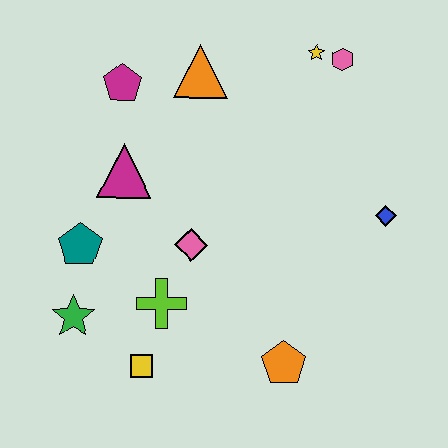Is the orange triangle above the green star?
Yes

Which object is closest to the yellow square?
The lime cross is closest to the yellow square.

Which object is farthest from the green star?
The pink hexagon is farthest from the green star.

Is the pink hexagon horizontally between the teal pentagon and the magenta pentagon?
No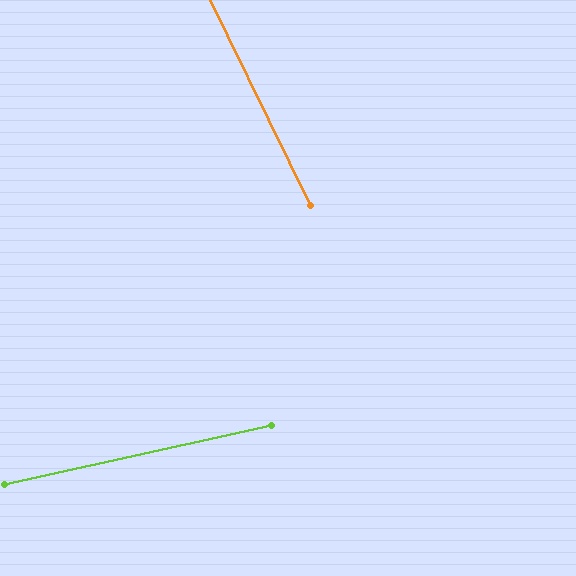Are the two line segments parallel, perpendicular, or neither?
Neither parallel nor perpendicular — they differ by about 77°.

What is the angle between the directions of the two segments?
Approximately 77 degrees.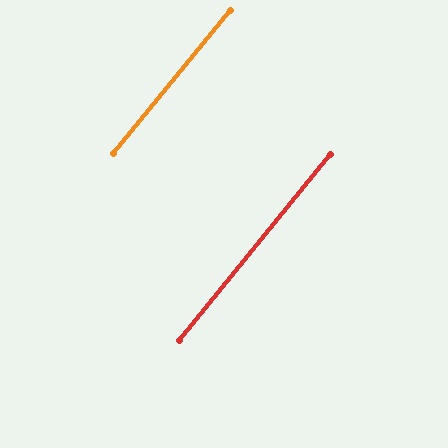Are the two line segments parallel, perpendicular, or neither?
Parallel — their directions differ by only 0.4°.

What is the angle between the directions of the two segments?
Approximately 0 degrees.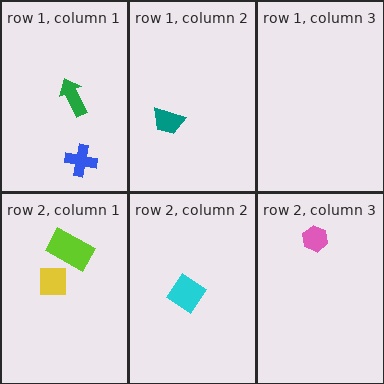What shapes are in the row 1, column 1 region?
The green arrow, the blue cross.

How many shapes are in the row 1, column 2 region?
1.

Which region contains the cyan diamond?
The row 2, column 2 region.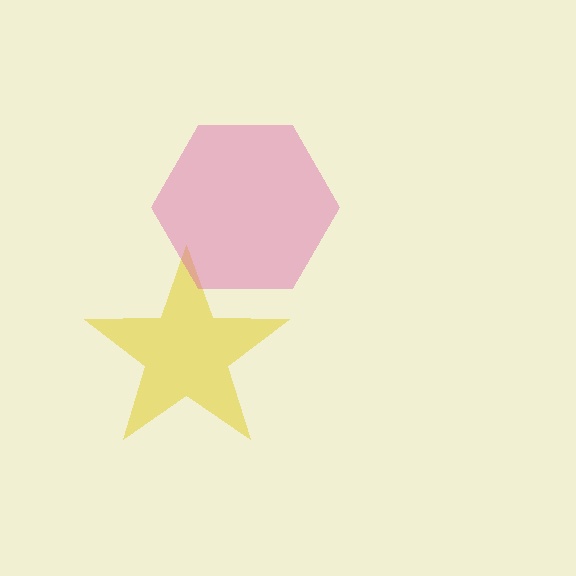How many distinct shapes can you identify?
There are 2 distinct shapes: a yellow star, a pink hexagon.